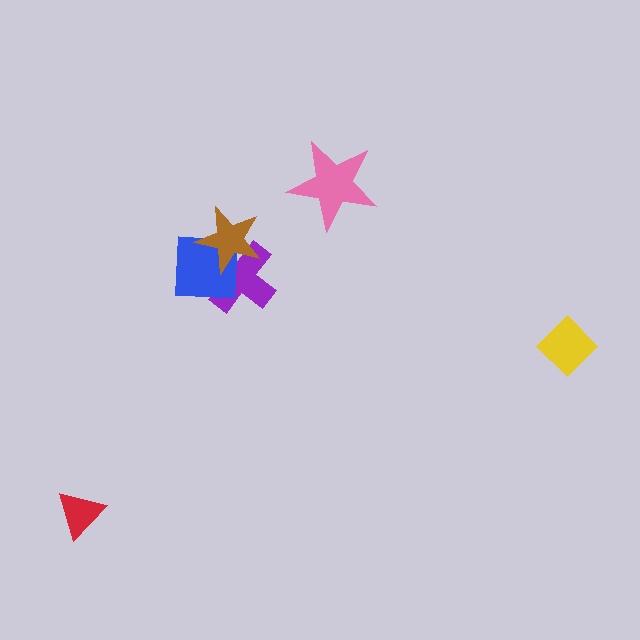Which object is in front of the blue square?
The brown star is in front of the blue square.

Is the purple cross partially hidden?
Yes, it is partially covered by another shape.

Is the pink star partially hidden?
No, no other shape covers it.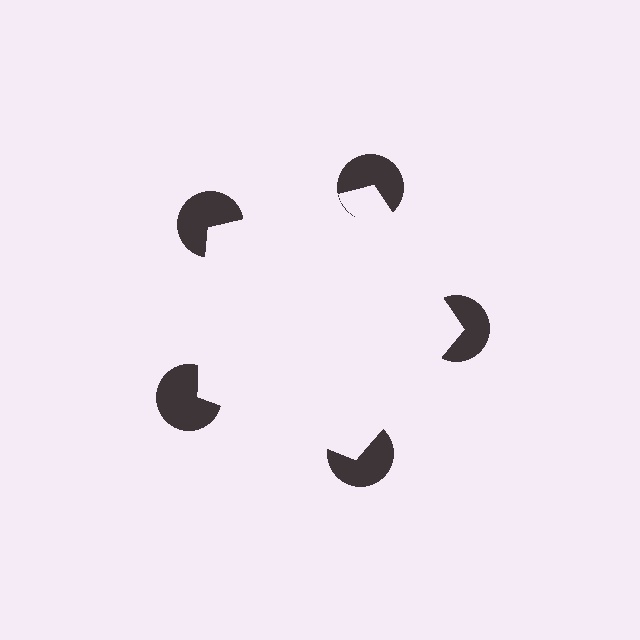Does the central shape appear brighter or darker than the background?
It typically appears slightly brighter than the background, even though no actual brightness change is drawn.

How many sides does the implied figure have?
5 sides.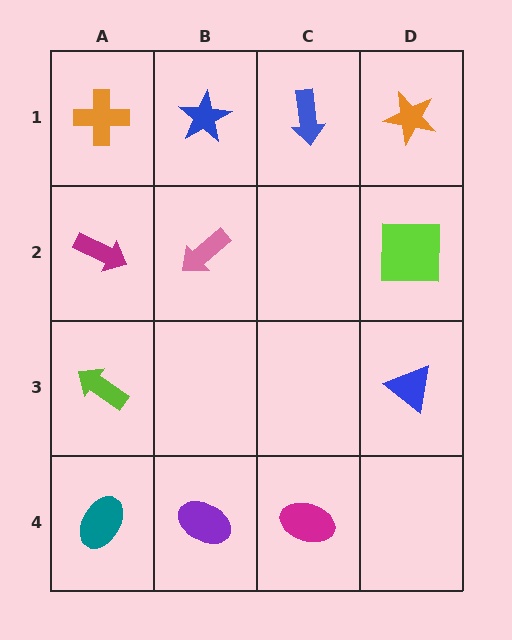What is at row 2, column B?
A pink arrow.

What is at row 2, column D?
A lime square.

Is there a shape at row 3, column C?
No, that cell is empty.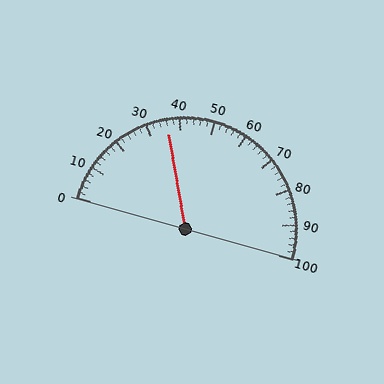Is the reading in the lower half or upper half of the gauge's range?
The reading is in the lower half of the range (0 to 100).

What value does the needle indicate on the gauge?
The needle indicates approximately 36.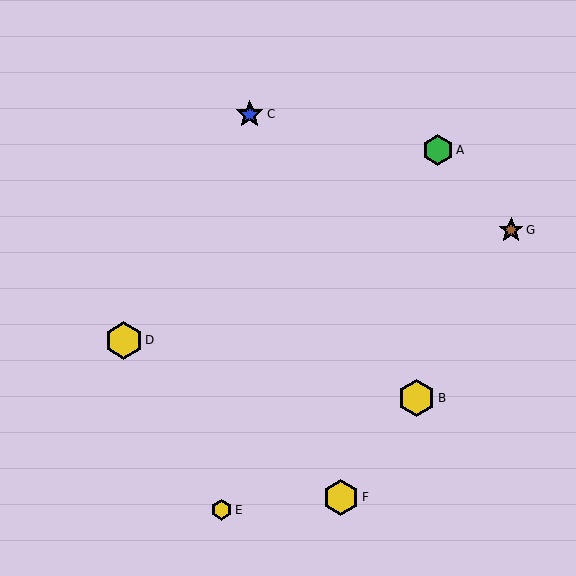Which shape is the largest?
The yellow hexagon (labeled B) is the largest.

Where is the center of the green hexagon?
The center of the green hexagon is at (438, 150).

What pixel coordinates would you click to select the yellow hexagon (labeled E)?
Click at (221, 510) to select the yellow hexagon E.